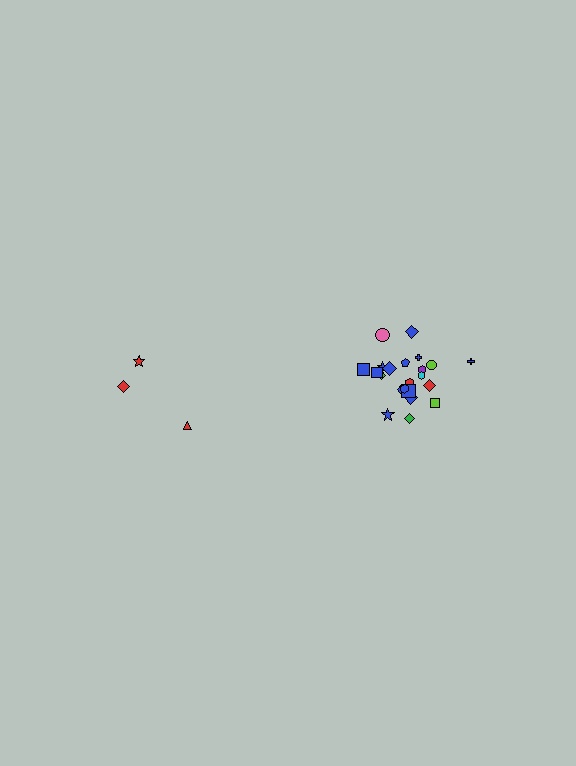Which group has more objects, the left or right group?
The right group.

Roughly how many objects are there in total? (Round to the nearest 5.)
Roughly 25 objects in total.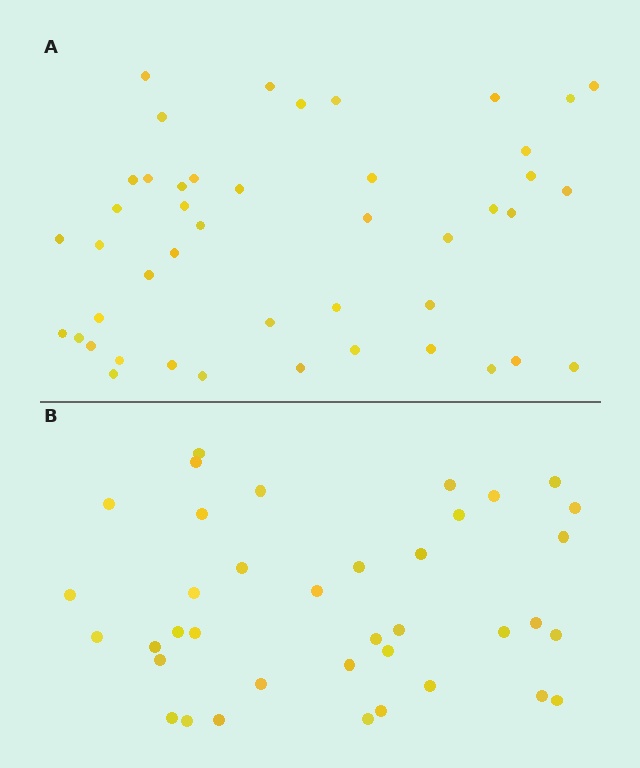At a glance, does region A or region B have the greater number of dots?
Region A (the top region) has more dots.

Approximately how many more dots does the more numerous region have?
Region A has roughly 8 or so more dots than region B.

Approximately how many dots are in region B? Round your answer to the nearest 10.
About 40 dots. (The exact count is 38, which rounds to 40.)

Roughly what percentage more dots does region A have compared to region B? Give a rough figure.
About 20% more.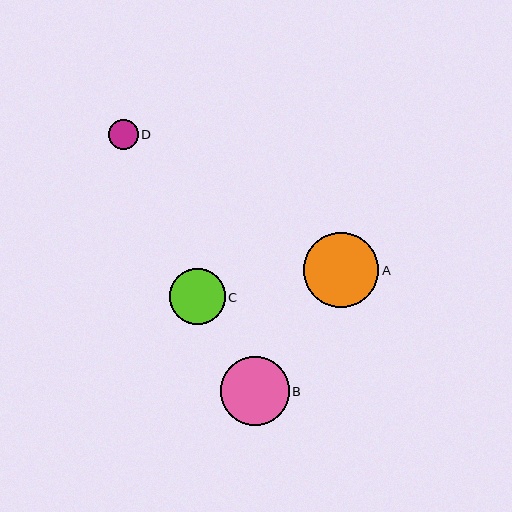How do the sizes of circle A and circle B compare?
Circle A and circle B are approximately the same size.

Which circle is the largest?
Circle A is the largest with a size of approximately 75 pixels.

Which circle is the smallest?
Circle D is the smallest with a size of approximately 30 pixels.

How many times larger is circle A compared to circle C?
Circle A is approximately 1.3 times the size of circle C.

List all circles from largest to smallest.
From largest to smallest: A, B, C, D.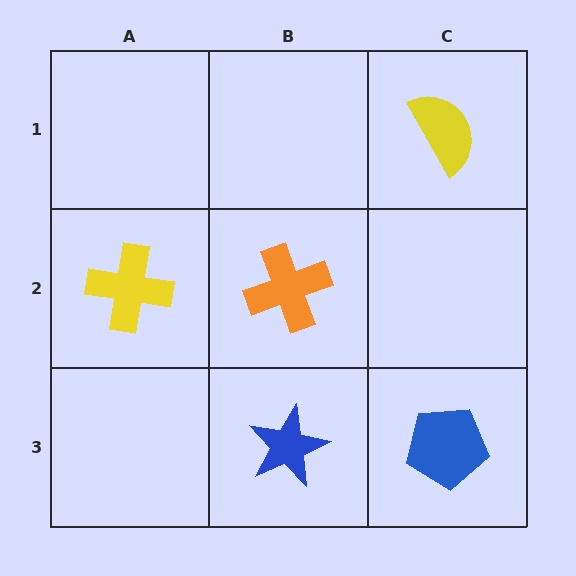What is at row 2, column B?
An orange cross.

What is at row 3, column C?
A blue pentagon.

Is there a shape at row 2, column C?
No, that cell is empty.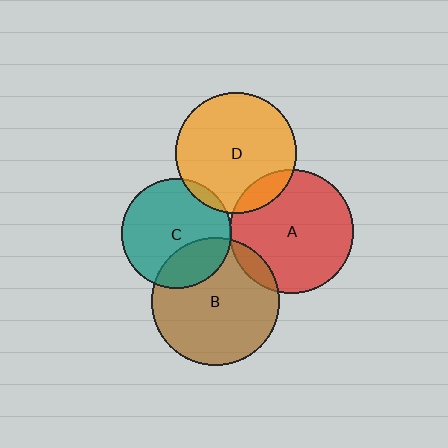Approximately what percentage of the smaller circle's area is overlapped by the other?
Approximately 5%.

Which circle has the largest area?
Circle B (brown).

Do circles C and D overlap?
Yes.